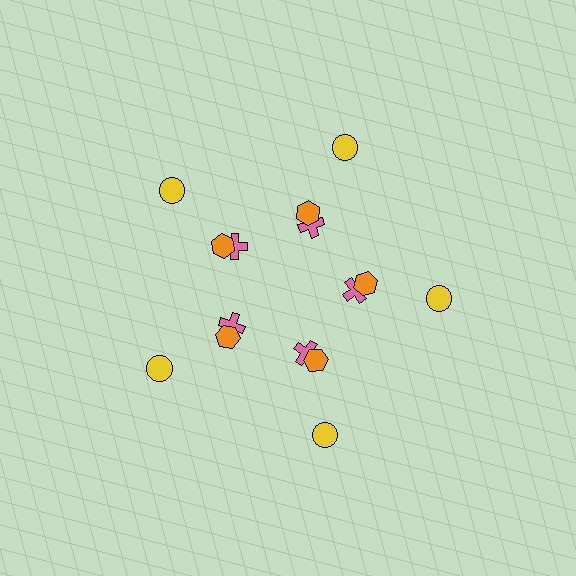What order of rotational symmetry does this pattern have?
This pattern has 5-fold rotational symmetry.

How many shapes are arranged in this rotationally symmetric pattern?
There are 15 shapes, arranged in 5 groups of 3.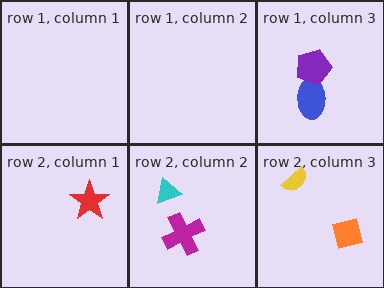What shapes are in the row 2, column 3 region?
The yellow semicircle, the orange square.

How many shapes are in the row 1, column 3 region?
2.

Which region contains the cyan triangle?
The row 2, column 2 region.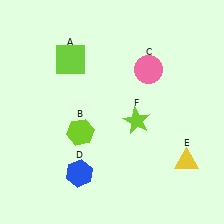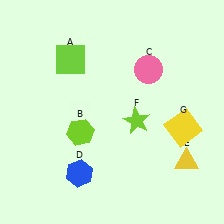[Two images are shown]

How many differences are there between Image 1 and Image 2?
There is 1 difference between the two images.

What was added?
A yellow square (G) was added in Image 2.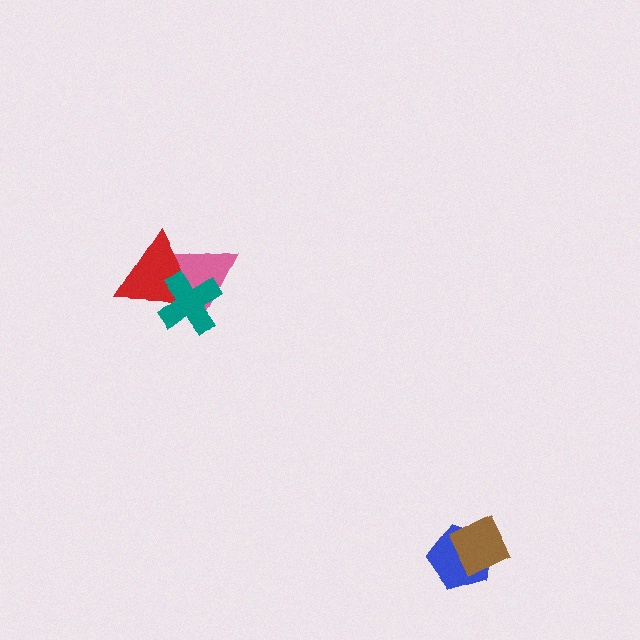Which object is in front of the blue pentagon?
The brown diamond is in front of the blue pentagon.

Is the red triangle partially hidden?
Yes, it is partially covered by another shape.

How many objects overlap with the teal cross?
2 objects overlap with the teal cross.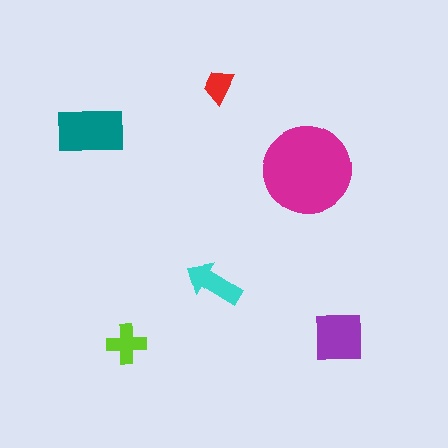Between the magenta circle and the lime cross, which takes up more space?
The magenta circle.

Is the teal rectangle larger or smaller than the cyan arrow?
Larger.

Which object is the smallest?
The red trapezoid.